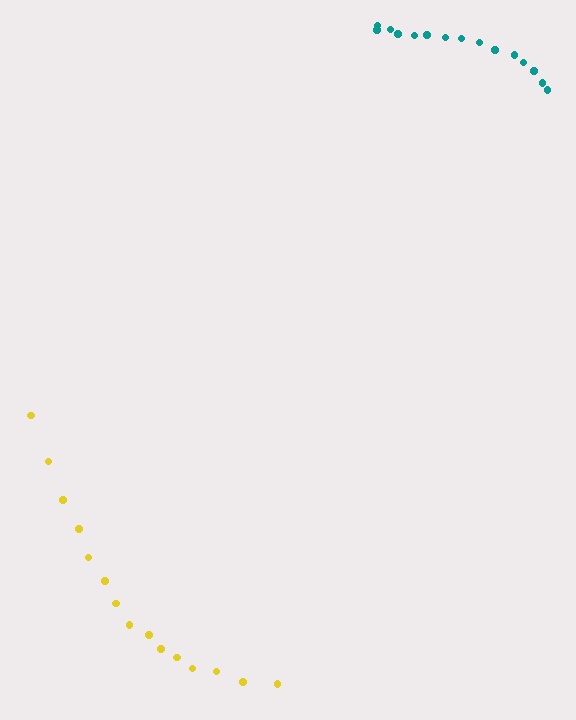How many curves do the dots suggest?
There are 2 distinct paths.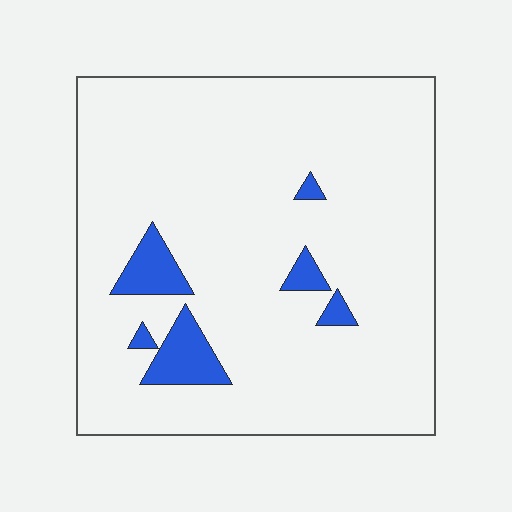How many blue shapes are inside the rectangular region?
6.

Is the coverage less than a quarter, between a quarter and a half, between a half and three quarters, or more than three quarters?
Less than a quarter.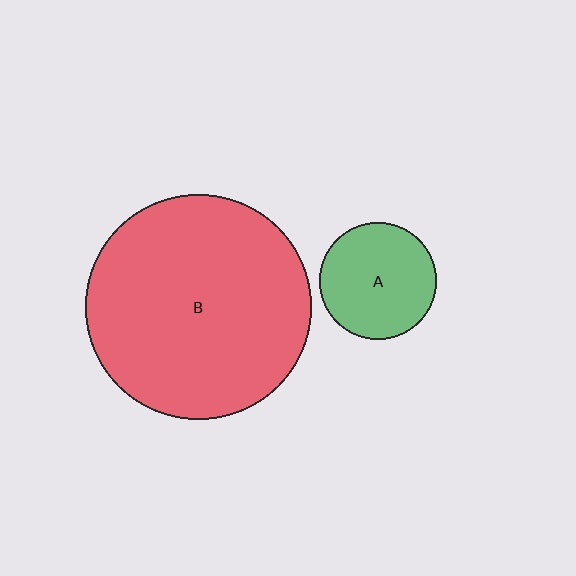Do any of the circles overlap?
No, none of the circles overlap.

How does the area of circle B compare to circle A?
Approximately 3.7 times.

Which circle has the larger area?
Circle B (red).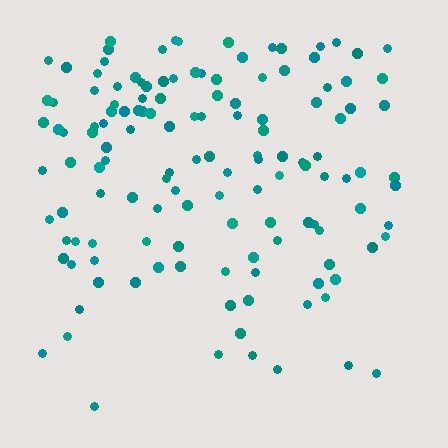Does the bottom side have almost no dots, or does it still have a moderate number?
Still a moderate number, just noticeably fewer than the top.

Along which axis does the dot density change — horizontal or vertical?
Vertical.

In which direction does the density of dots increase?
From bottom to top, with the top side densest.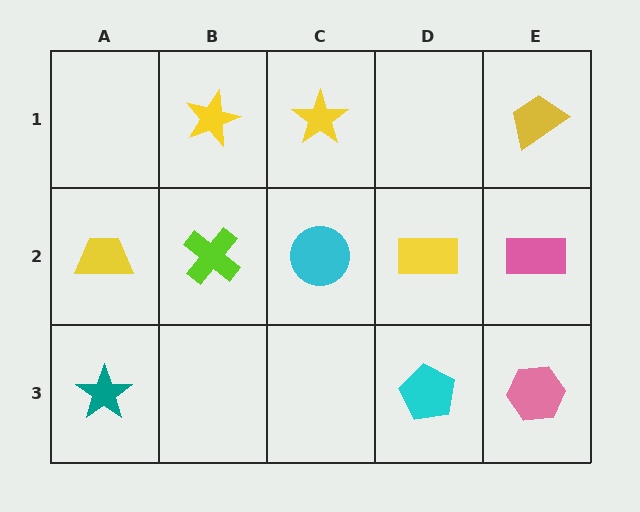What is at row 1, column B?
A yellow star.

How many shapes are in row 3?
3 shapes.